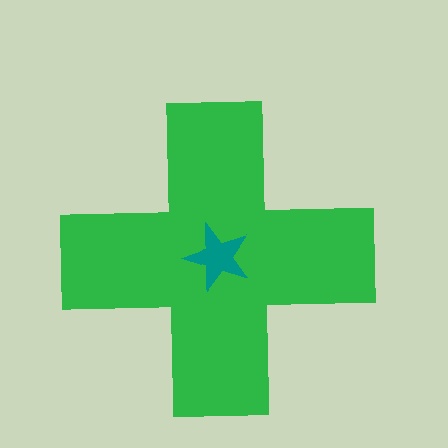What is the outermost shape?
The green cross.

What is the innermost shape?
The teal star.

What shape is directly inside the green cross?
The teal star.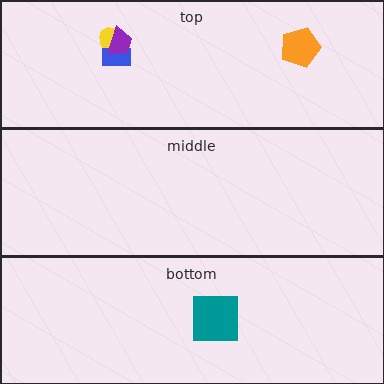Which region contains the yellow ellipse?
The top region.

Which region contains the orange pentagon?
The top region.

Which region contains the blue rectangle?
The top region.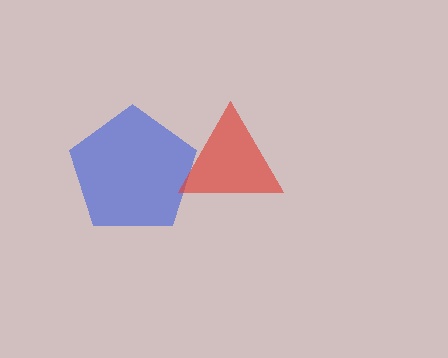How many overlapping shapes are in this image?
There are 2 overlapping shapes in the image.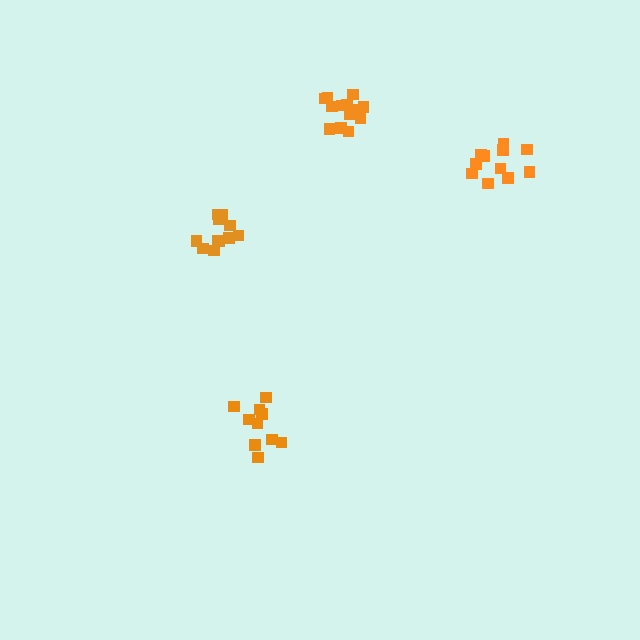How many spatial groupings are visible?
There are 4 spatial groupings.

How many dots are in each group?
Group 1: 10 dots, Group 2: 13 dots, Group 3: 12 dots, Group 4: 11 dots (46 total).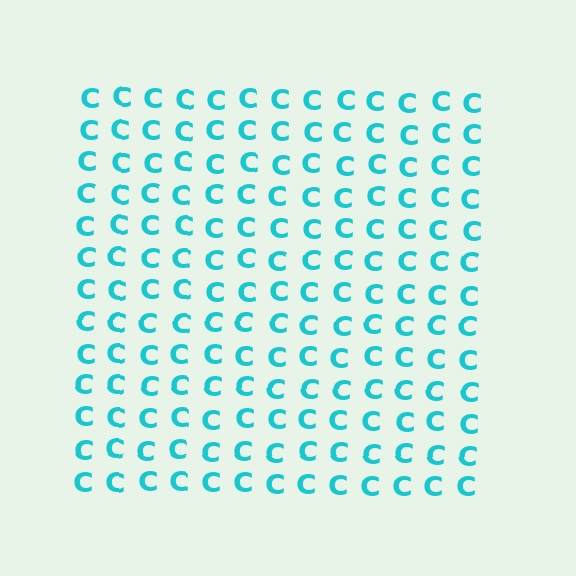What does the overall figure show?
The overall figure shows a square.